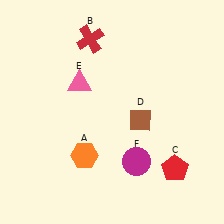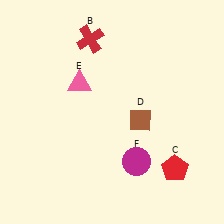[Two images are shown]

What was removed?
The orange hexagon (A) was removed in Image 2.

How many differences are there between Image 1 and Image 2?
There is 1 difference between the two images.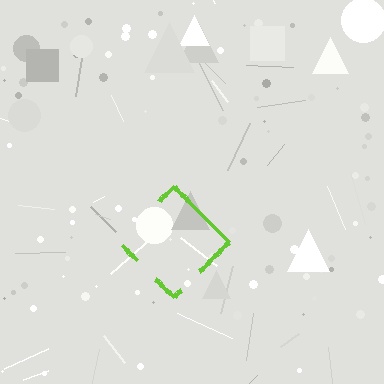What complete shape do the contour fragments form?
The contour fragments form a diamond.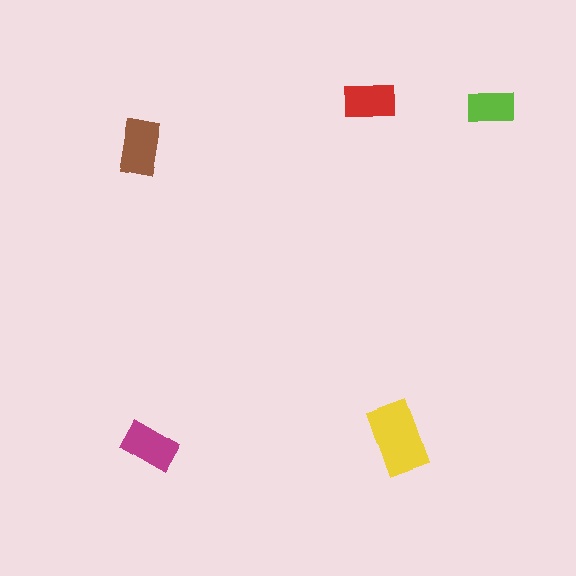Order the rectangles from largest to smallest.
the yellow one, the brown one, the magenta one, the red one, the lime one.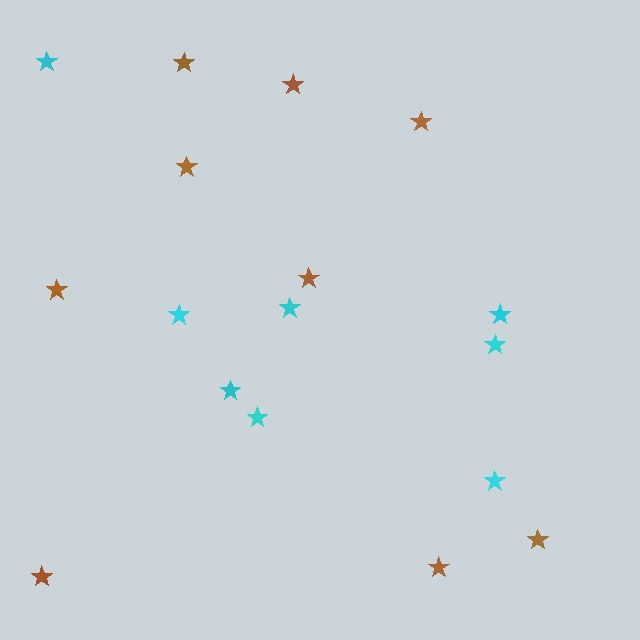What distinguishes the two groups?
There are 2 groups: one group of cyan stars (8) and one group of brown stars (9).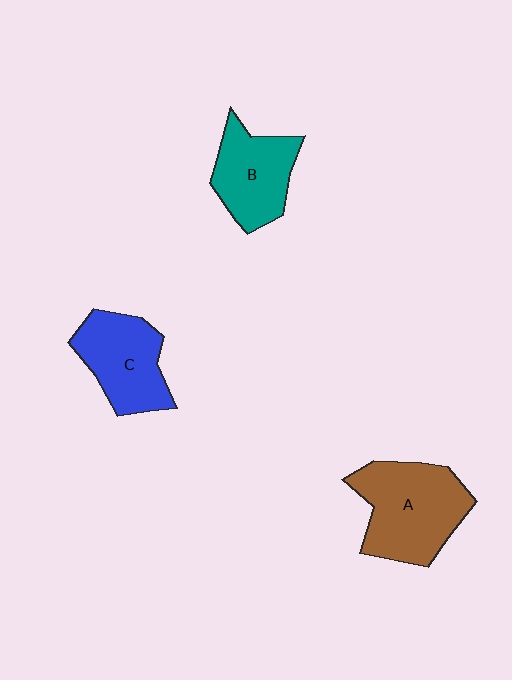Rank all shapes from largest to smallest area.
From largest to smallest: A (brown), C (blue), B (teal).